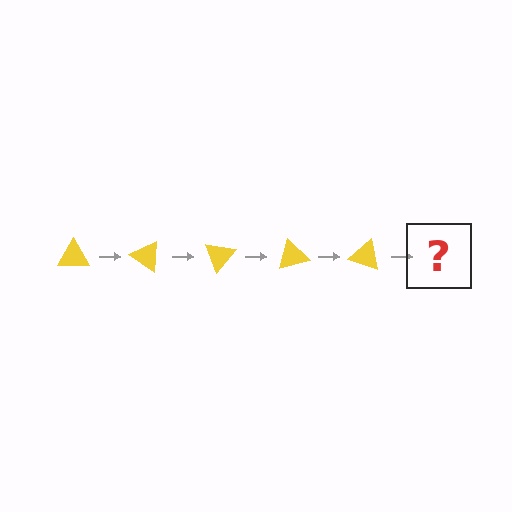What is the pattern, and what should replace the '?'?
The pattern is that the triangle rotates 35 degrees each step. The '?' should be a yellow triangle rotated 175 degrees.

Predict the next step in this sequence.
The next step is a yellow triangle rotated 175 degrees.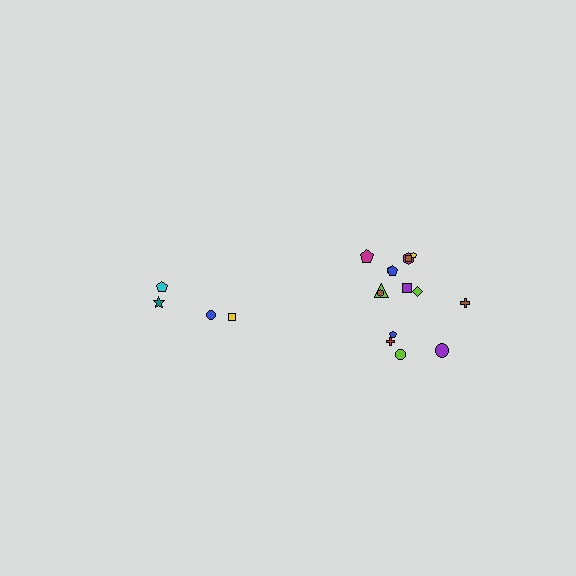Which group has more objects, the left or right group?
The right group.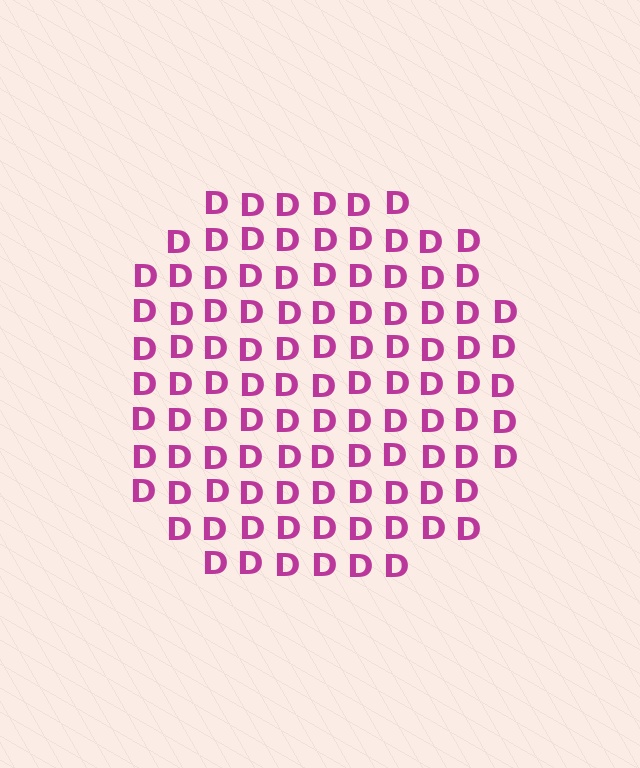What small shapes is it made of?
It is made of small letter D's.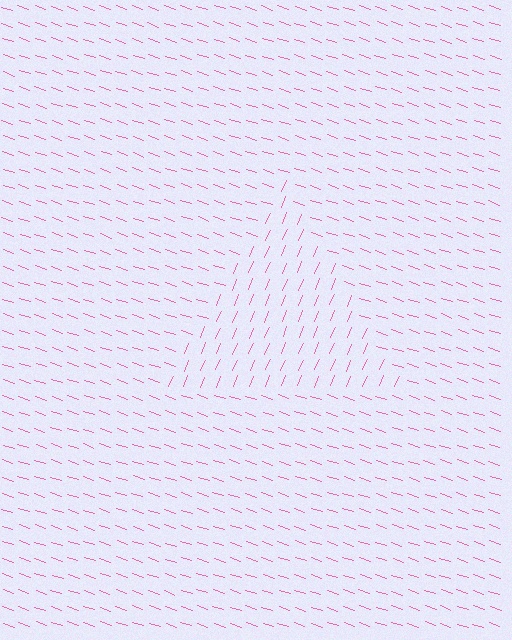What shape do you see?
I see a triangle.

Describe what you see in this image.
The image is filled with small pink line segments. A triangle region in the image has lines oriented differently from the surrounding lines, creating a visible texture boundary.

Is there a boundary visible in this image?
Yes, there is a texture boundary formed by a change in line orientation.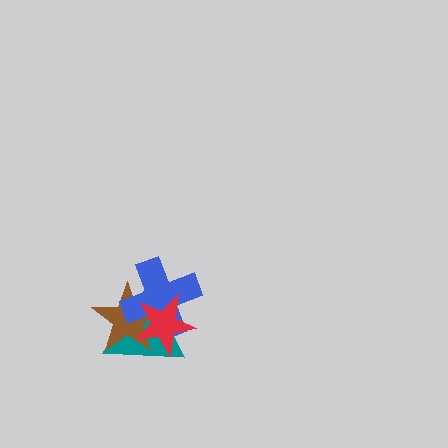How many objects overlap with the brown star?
3 objects overlap with the brown star.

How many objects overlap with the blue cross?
3 objects overlap with the blue cross.